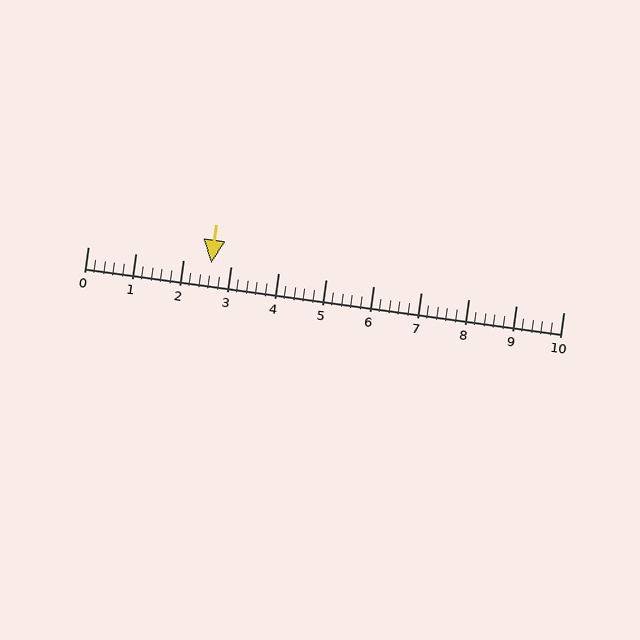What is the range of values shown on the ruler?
The ruler shows values from 0 to 10.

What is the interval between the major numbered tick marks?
The major tick marks are spaced 1 units apart.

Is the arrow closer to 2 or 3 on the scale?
The arrow is closer to 3.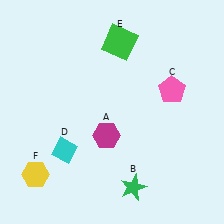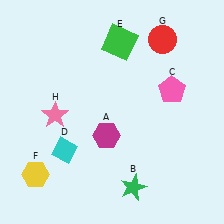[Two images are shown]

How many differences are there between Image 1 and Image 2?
There are 2 differences between the two images.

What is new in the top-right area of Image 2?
A red circle (G) was added in the top-right area of Image 2.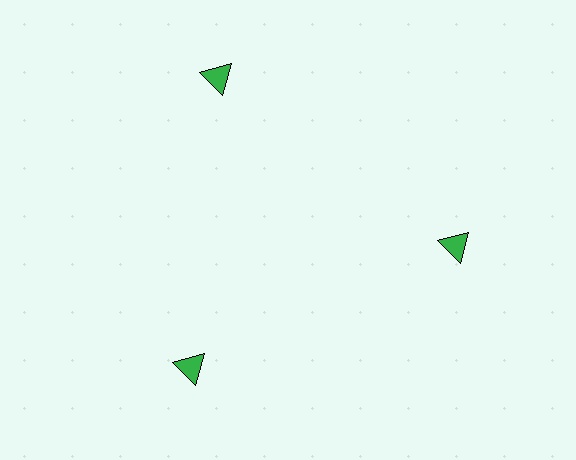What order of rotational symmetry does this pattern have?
This pattern has 3-fold rotational symmetry.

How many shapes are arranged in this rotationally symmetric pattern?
There are 3 shapes, arranged in 3 groups of 1.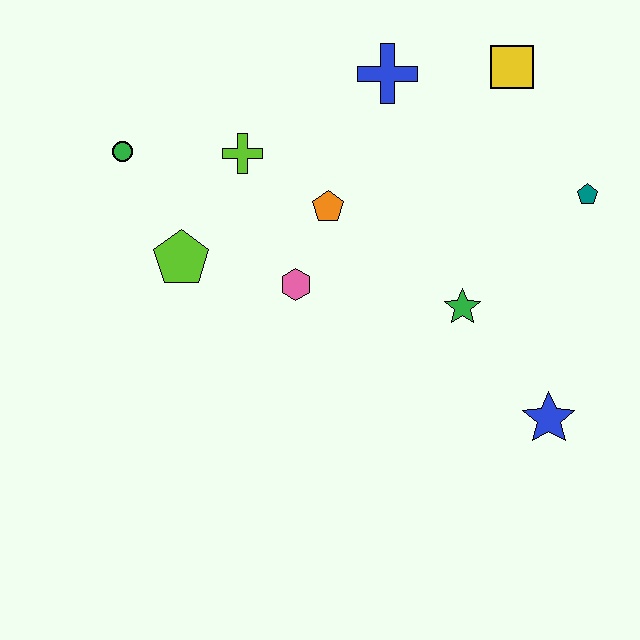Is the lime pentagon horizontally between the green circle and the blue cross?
Yes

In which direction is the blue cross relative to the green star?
The blue cross is above the green star.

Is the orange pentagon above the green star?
Yes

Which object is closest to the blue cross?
The yellow square is closest to the blue cross.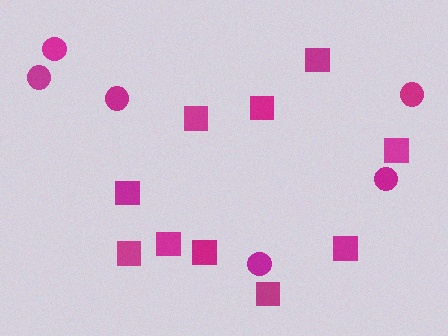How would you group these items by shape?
There are 2 groups: one group of squares (10) and one group of circles (6).